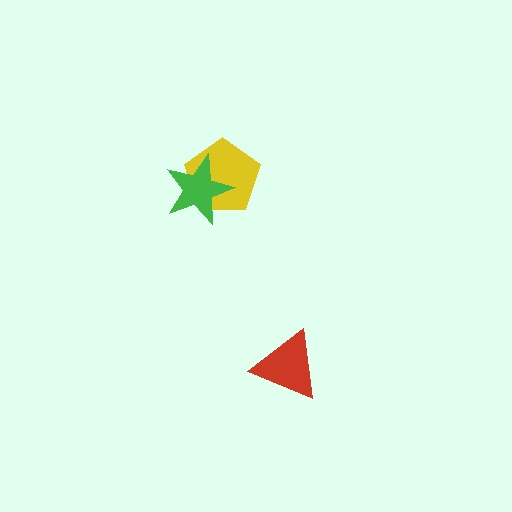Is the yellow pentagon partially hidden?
Yes, it is partially covered by another shape.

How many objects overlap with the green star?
1 object overlaps with the green star.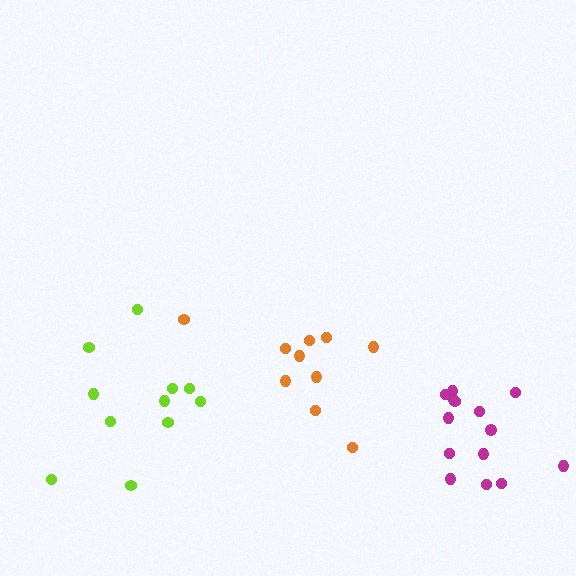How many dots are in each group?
Group 1: 10 dots, Group 2: 14 dots, Group 3: 11 dots (35 total).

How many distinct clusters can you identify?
There are 3 distinct clusters.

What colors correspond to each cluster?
The clusters are colored: orange, magenta, lime.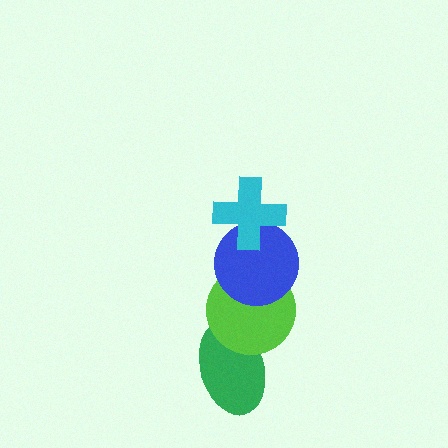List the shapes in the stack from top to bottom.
From top to bottom: the cyan cross, the blue circle, the lime circle, the green ellipse.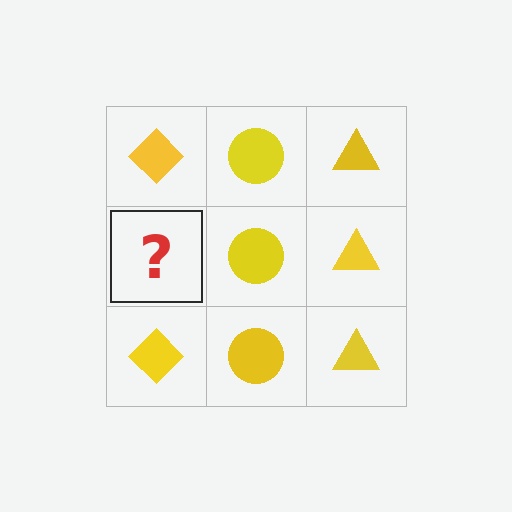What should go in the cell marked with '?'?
The missing cell should contain a yellow diamond.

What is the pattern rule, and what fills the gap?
The rule is that each column has a consistent shape. The gap should be filled with a yellow diamond.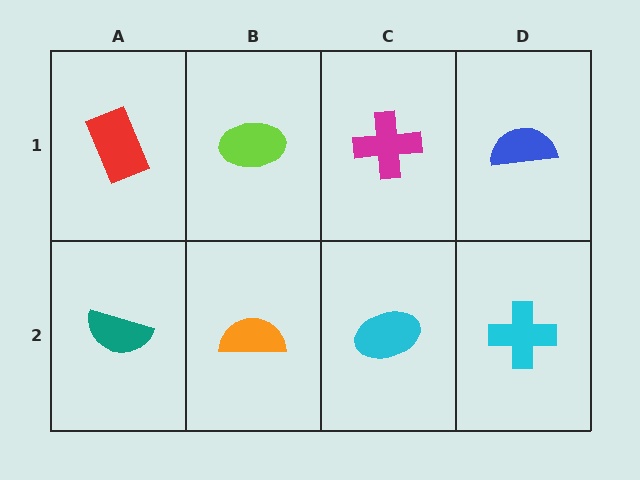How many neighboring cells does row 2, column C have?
3.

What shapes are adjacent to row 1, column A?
A teal semicircle (row 2, column A), a lime ellipse (row 1, column B).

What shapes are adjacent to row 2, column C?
A magenta cross (row 1, column C), an orange semicircle (row 2, column B), a cyan cross (row 2, column D).